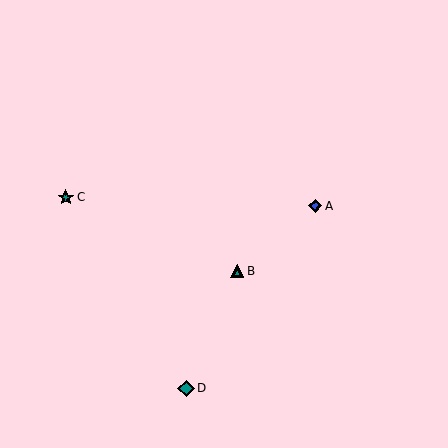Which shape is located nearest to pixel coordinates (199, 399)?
The teal diamond (labeled D) at (186, 388) is nearest to that location.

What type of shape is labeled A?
Shape A is a blue diamond.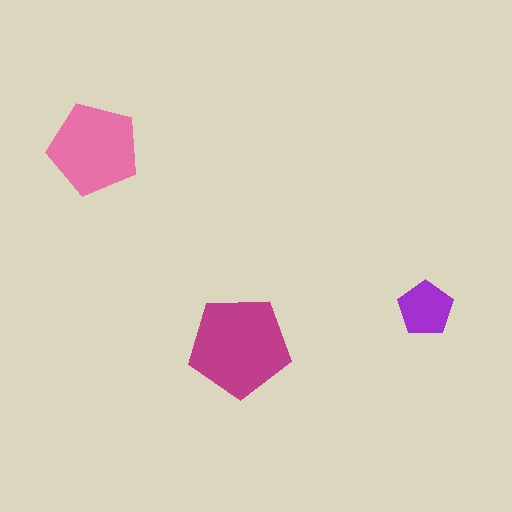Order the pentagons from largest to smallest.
the magenta one, the pink one, the purple one.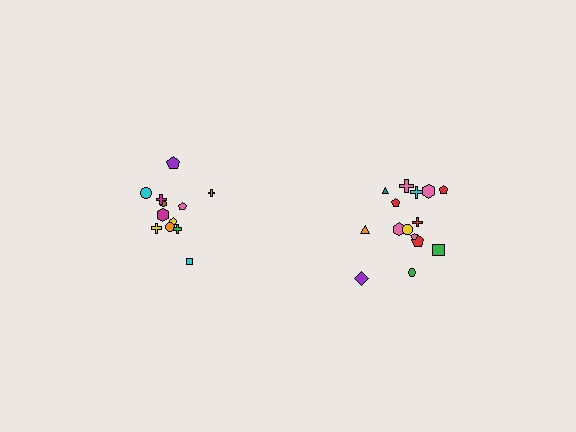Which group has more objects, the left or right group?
The right group.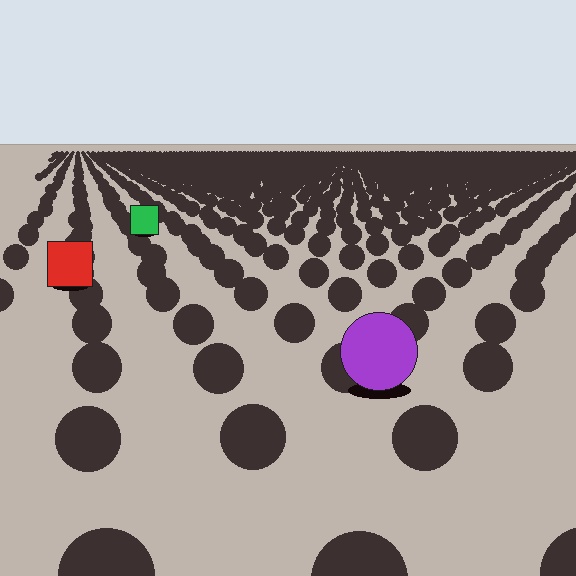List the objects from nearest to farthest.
From nearest to farthest: the purple circle, the red square, the green square.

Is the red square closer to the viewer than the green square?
Yes. The red square is closer — you can tell from the texture gradient: the ground texture is coarser near it.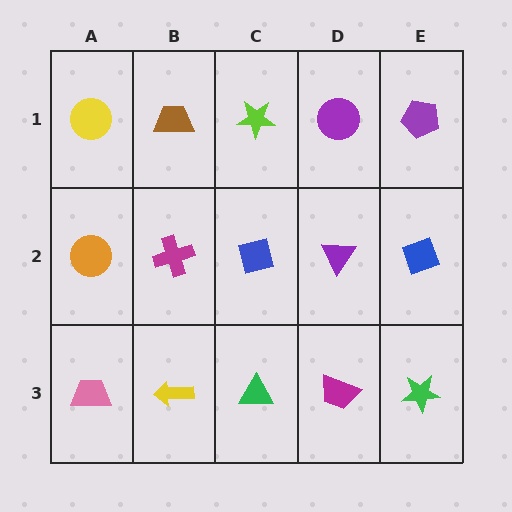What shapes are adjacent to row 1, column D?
A purple triangle (row 2, column D), a lime star (row 1, column C), a purple pentagon (row 1, column E).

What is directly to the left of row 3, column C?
A yellow arrow.